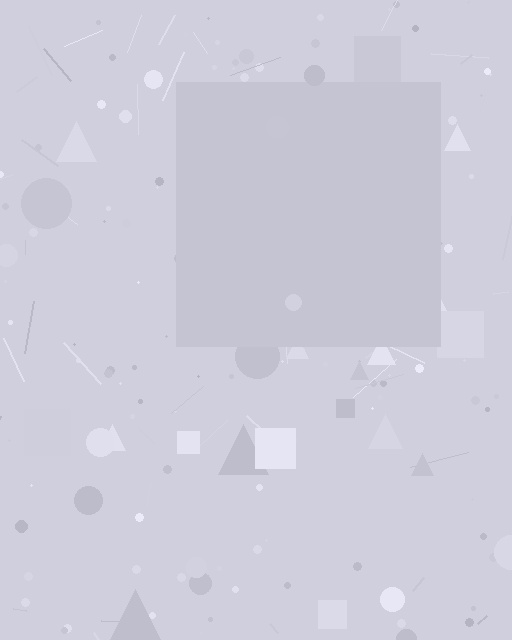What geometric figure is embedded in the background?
A square is embedded in the background.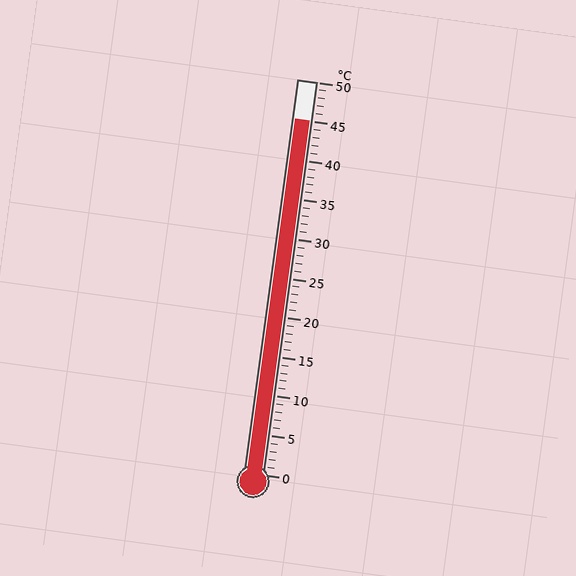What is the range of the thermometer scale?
The thermometer scale ranges from 0°C to 50°C.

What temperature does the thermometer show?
The thermometer shows approximately 45°C.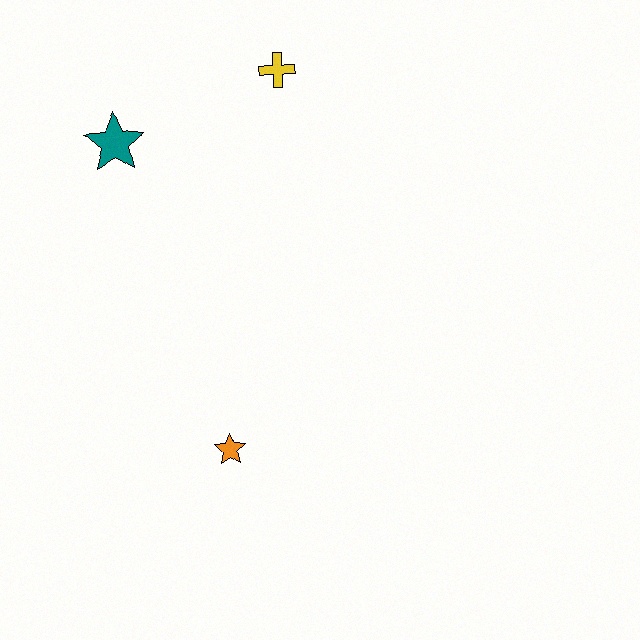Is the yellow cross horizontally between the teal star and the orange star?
No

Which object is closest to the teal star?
The yellow cross is closest to the teal star.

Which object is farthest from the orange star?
The yellow cross is farthest from the orange star.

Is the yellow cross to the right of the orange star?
Yes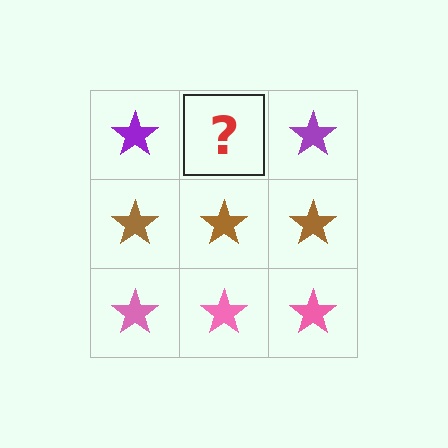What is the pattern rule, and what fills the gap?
The rule is that each row has a consistent color. The gap should be filled with a purple star.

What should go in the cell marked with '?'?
The missing cell should contain a purple star.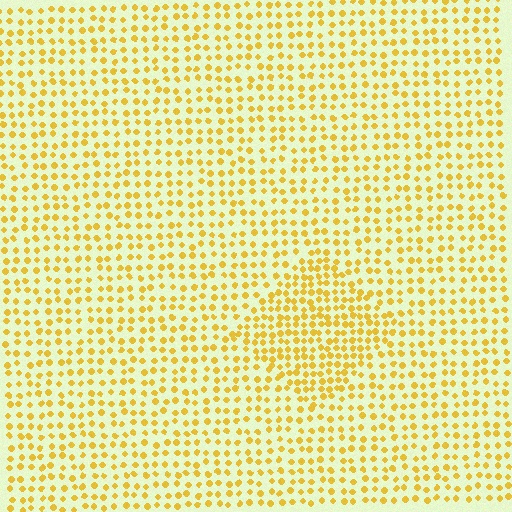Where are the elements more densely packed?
The elements are more densely packed inside the diamond boundary.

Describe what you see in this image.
The image contains small yellow elements arranged at two different densities. A diamond-shaped region is visible where the elements are more densely packed than the surrounding area.